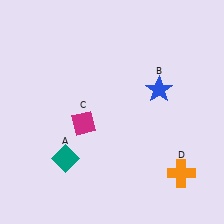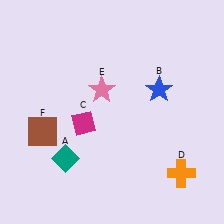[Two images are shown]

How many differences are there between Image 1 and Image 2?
There are 2 differences between the two images.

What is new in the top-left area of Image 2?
A pink star (E) was added in the top-left area of Image 2.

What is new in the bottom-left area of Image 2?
A brown square (F) was added in the bottom-left area of Image 2.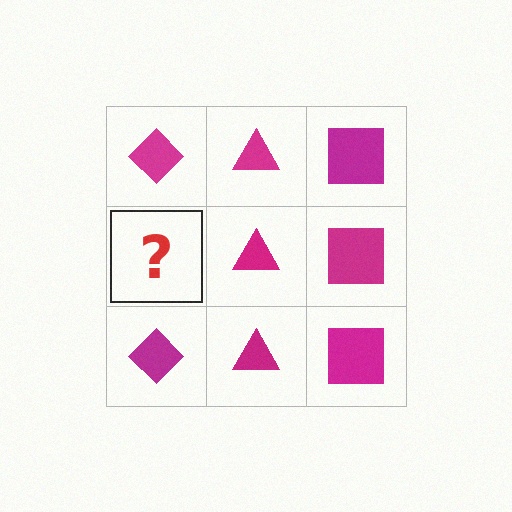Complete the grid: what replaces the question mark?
The question mark should be replaced with a magenta diamond.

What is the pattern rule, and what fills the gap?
The rule is that each column has a consistent shape. The gap should be filled with a magenta diamond.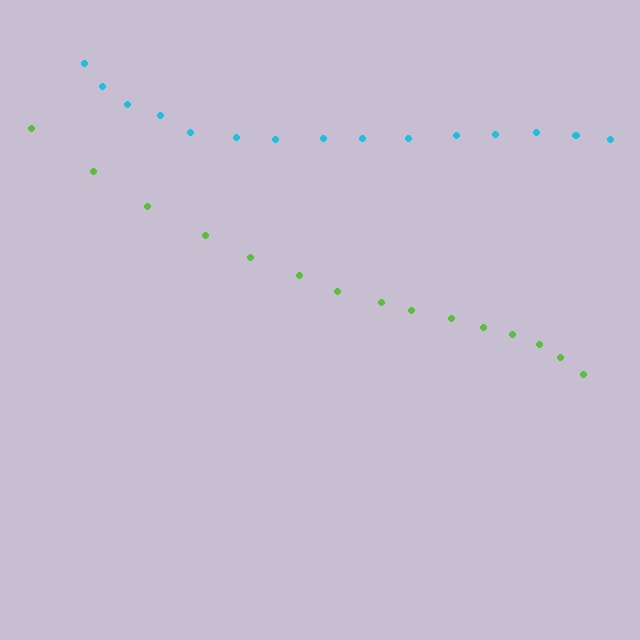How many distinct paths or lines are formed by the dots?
There are 2 distinct paths.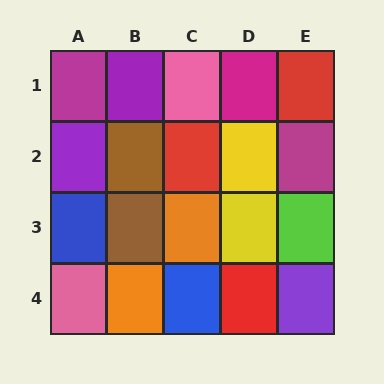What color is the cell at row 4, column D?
Red.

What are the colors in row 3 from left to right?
Blue, brown, orange, yellow, lime.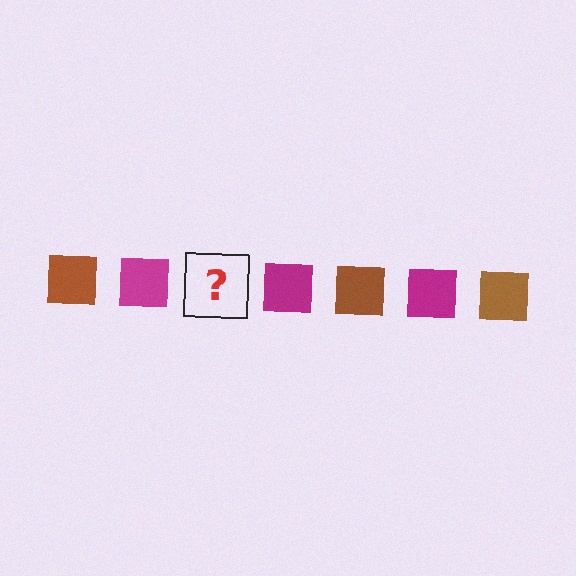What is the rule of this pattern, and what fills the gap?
The rule is that the pattern cycles through brown, magenta squares. The gap should be filled with a brown square.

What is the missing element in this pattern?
The missing element is a brown square.